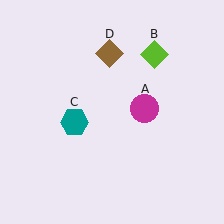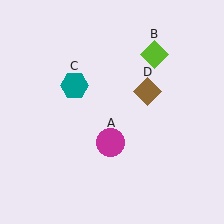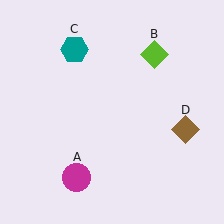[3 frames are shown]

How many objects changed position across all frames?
3 objects changed position: magenta circle (object A), teal hexagon (object C), brown diamond (object D).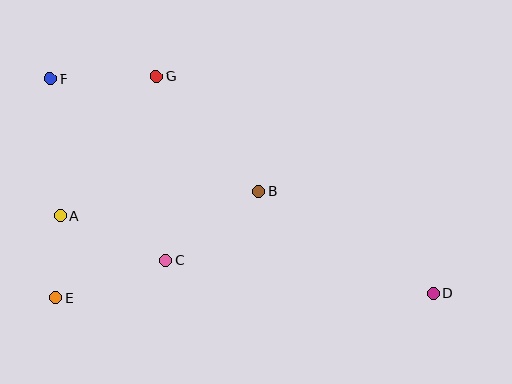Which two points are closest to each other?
Points A and E are closest to each other.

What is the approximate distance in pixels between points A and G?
The distance between A and G is approximately 169 pixels.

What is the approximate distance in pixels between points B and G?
The distance between B and G is approximately 154 pixels.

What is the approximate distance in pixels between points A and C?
The distance between A and C is approximately 115 pixels.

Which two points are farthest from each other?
Points D and F are farthest from each other.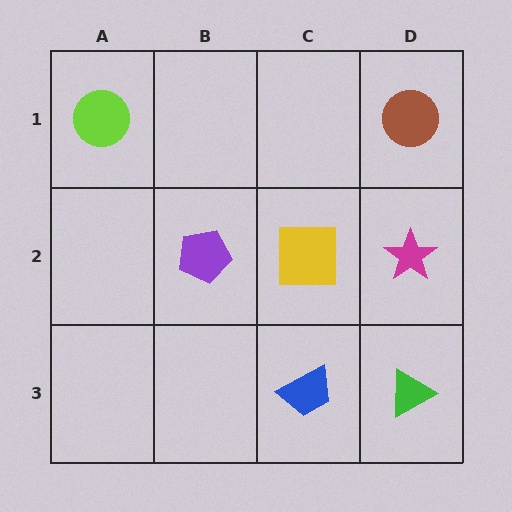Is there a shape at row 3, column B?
No, that cell is empty.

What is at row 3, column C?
A blue trapezoid.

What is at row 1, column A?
A lime circle.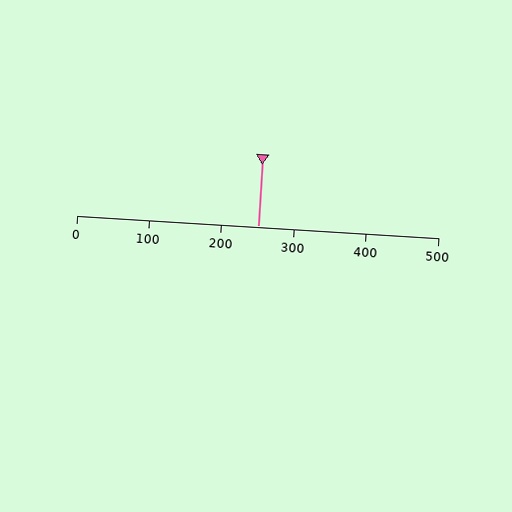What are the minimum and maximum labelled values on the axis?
The axis runs from 0 to 500.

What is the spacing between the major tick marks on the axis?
The major ticks are spaced 100 apart.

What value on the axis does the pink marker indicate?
The marker indicates approximately 250.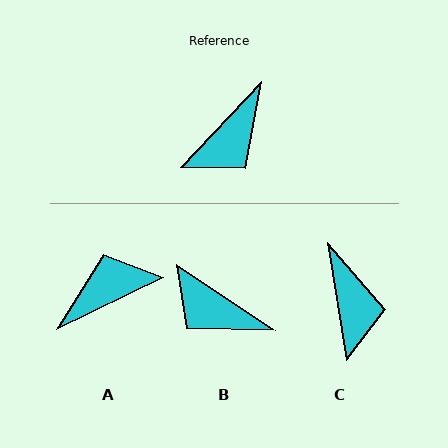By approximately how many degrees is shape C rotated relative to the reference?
Approximately 52 degrees counter-clockwise.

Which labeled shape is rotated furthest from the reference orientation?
A, about 159 degrees away.